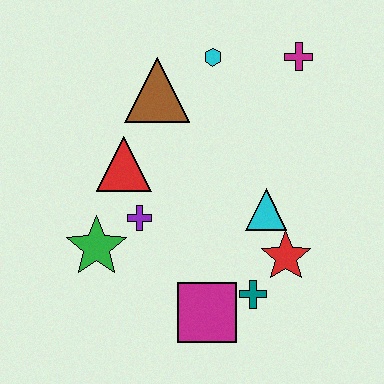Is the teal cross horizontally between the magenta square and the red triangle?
No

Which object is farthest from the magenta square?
The magenta cross is farthest from the magenta square.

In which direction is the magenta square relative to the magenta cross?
The magenta square is below the magenta cross.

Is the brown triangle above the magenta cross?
No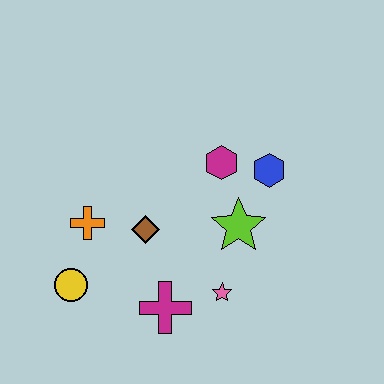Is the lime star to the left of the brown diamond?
No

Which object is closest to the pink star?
The magenta cross is closest to the pink star.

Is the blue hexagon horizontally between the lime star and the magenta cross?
No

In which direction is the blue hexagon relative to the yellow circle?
The blue hexagon is to the right of the yellow circle.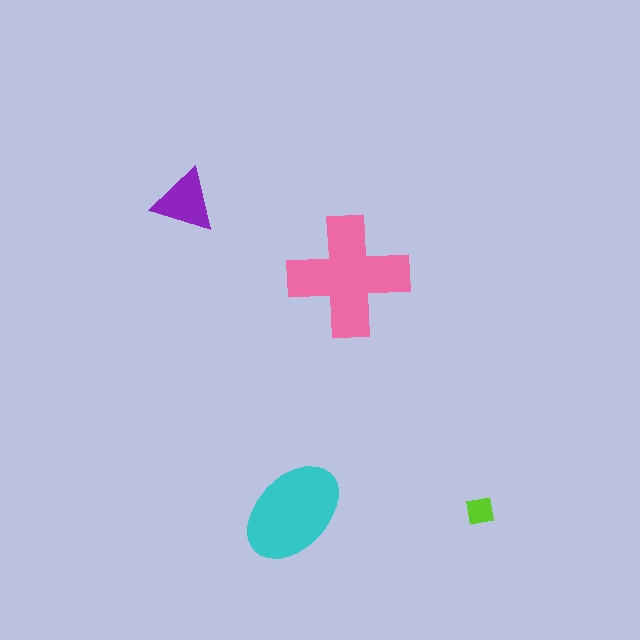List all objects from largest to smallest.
The pink cross, the cyan ellipse, the purple triangle, the lime square.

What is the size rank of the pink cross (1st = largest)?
1st.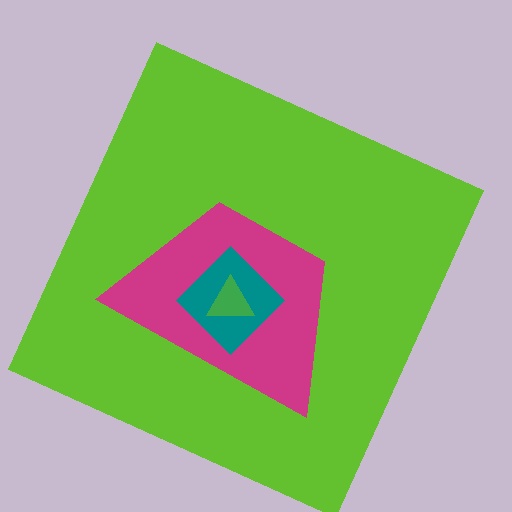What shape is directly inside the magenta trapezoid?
The teal diamond.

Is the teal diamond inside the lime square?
Yes.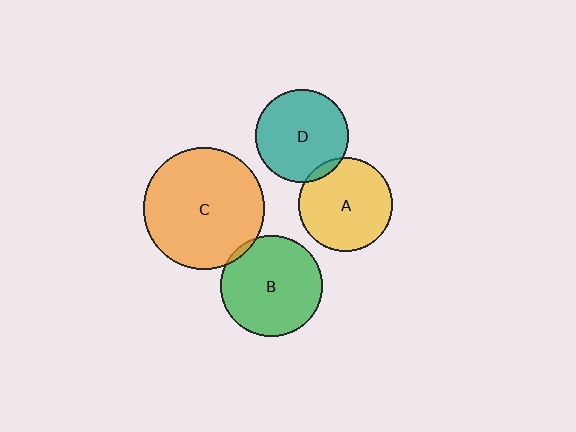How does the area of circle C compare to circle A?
Approximately 1.7 times.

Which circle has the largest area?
Circle C (orange).